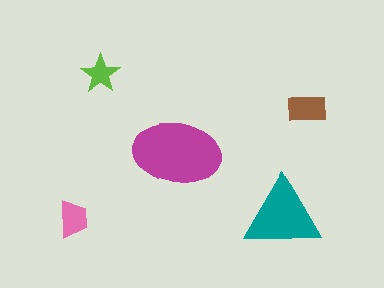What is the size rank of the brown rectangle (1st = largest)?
3rd.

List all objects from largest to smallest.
The magenta ellipse, the teal triangle, the brown rectangle, the pink trapezoid, the lime star.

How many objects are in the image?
There are 5 objects in the image.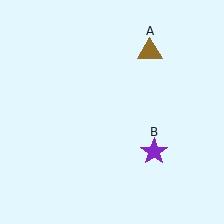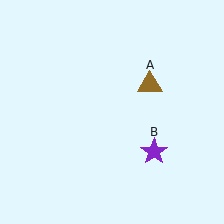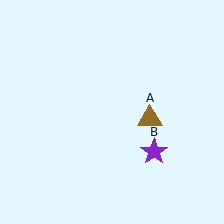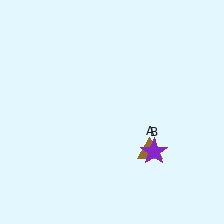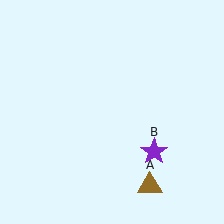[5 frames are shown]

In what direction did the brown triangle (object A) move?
The brown triangle (object A) moved down.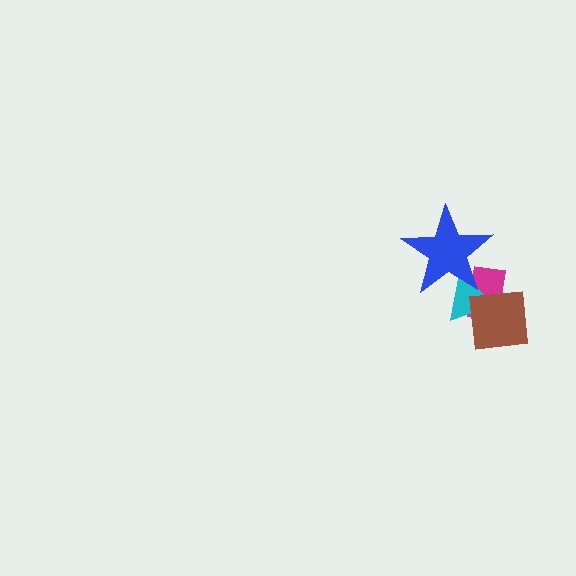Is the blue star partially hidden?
No, no other shape covers it.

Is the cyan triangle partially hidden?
Yes, it is partially covered by another shape.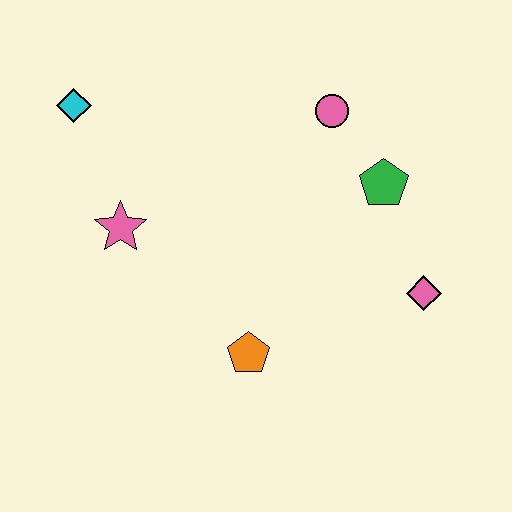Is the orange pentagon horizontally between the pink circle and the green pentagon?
No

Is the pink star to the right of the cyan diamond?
Yes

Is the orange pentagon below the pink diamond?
Yes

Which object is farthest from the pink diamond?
The cyan diamond is farthest from the pink diamond.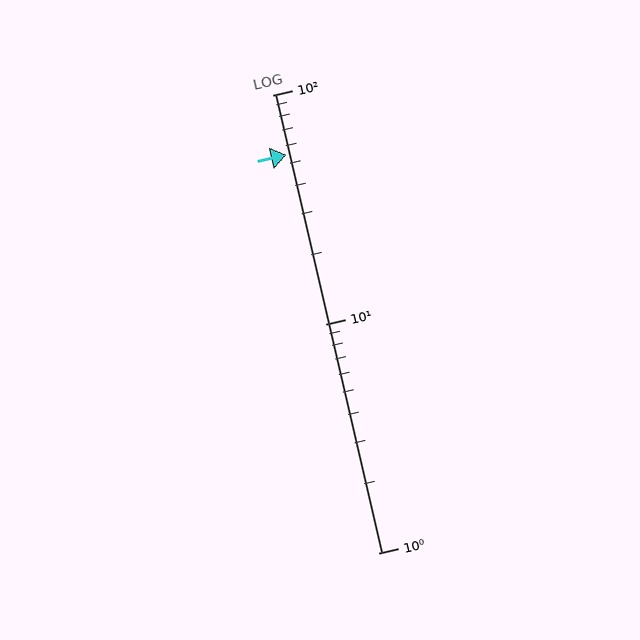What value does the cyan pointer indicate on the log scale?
The pointer indicates approximately 55.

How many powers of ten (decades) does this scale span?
The scale spans 2 decades, from 1 to 100.